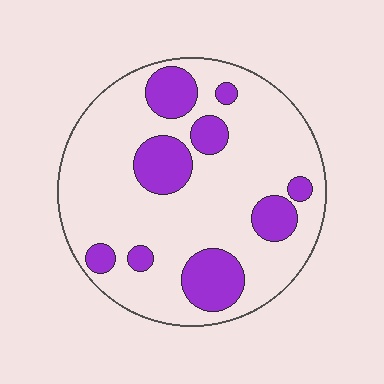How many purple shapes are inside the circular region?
9.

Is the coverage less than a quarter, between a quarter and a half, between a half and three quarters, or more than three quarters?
Less than a quarter.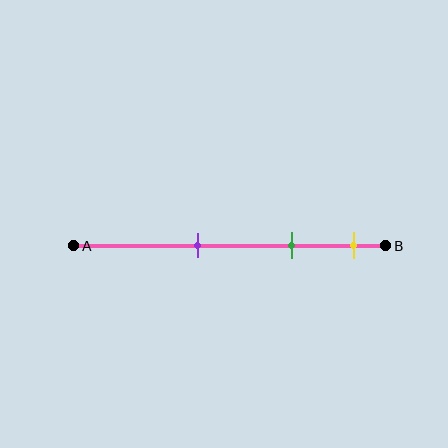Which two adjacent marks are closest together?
The green and yellow marks are the closest adjacent pair.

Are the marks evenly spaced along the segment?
Yes, the marks are approximately evenly spaced.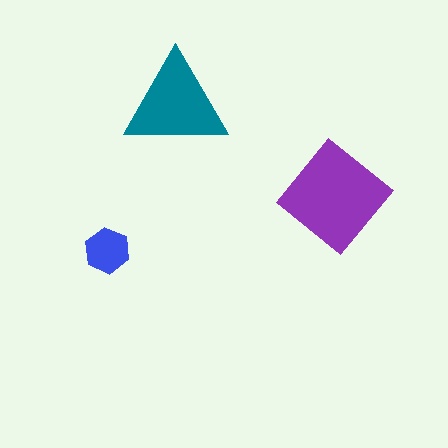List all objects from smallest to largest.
The blue hexagon, the teal triangle, the purple diamond.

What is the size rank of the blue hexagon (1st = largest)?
3rd.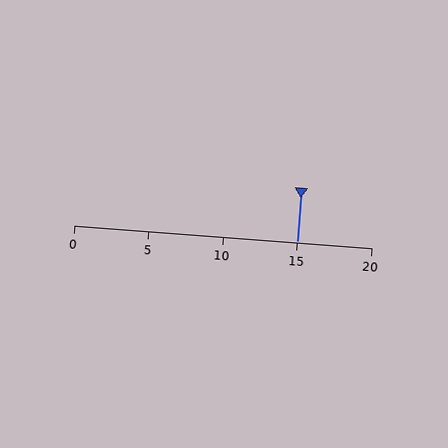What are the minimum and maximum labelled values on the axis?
The axis runs from 0 to 20.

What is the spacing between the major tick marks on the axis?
The major ticks are spaced 5 apart.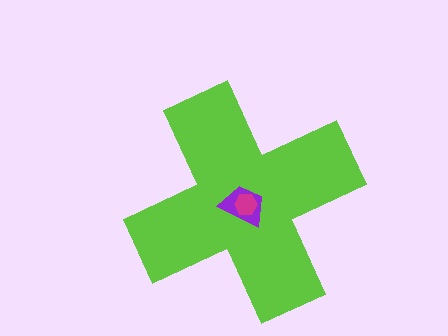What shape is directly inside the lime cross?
The purple trapezoid.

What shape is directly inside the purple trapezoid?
The magenta hexagon.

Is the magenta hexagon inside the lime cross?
Yes.